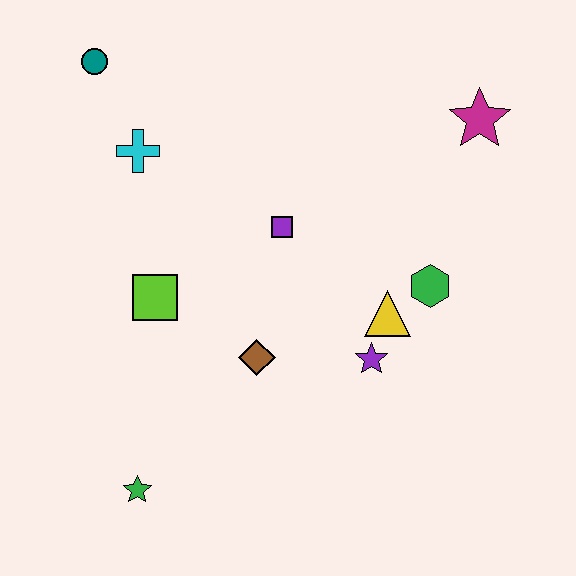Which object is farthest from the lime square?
The magenta star is farthest from the lime square.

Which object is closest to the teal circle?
The cyan cross is closest to the teal circle.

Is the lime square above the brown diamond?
Yes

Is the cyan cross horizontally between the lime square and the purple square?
No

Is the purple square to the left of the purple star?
Yes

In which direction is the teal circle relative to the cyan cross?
The teal circle is above the cyan cross.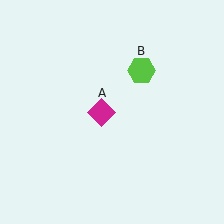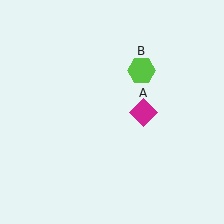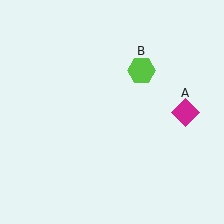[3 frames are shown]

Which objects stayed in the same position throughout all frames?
Lime hexagon (object B) remained stationary.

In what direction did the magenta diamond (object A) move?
The magenta diamond (object A) moved right.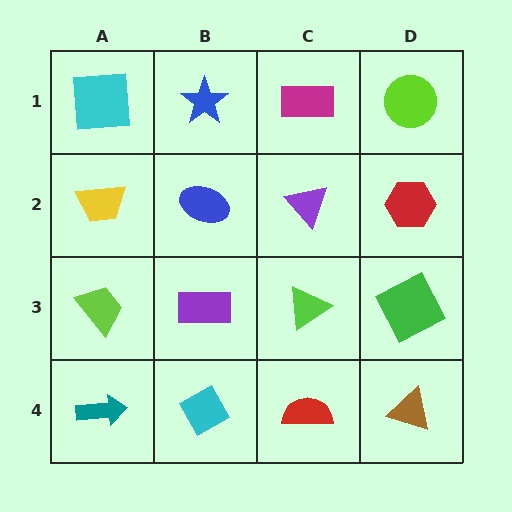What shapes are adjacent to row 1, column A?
A yellow trapezoid (row 2, column A), a blue star (row 1, column B).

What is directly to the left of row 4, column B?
A teal arrow.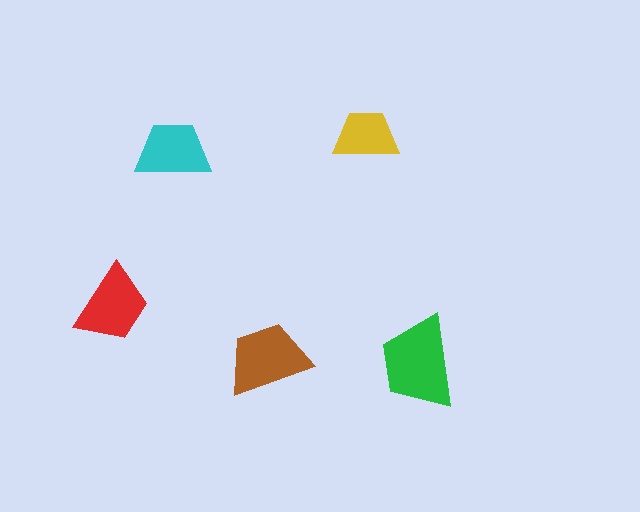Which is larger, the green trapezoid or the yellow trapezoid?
The green one.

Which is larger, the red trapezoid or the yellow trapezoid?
The red one.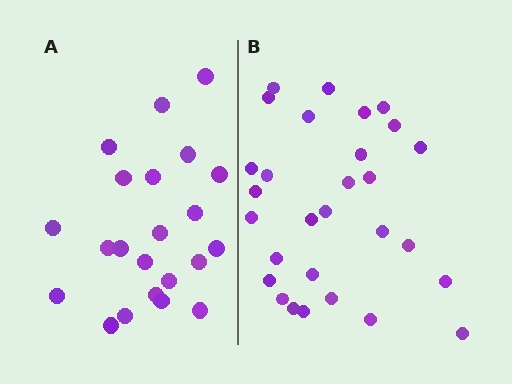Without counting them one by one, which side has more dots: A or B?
Region B (the right region) has more dots.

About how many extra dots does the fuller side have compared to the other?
Region B has roughly 8 or so more dots than region A.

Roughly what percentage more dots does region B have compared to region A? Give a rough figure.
About 30% more.